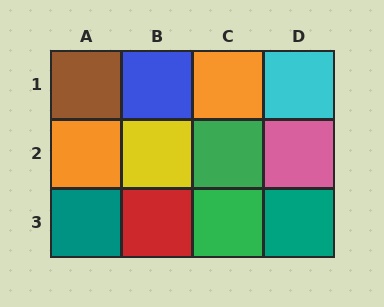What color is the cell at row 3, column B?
Red.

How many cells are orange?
2 cells are orange.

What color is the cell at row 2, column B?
Yellow.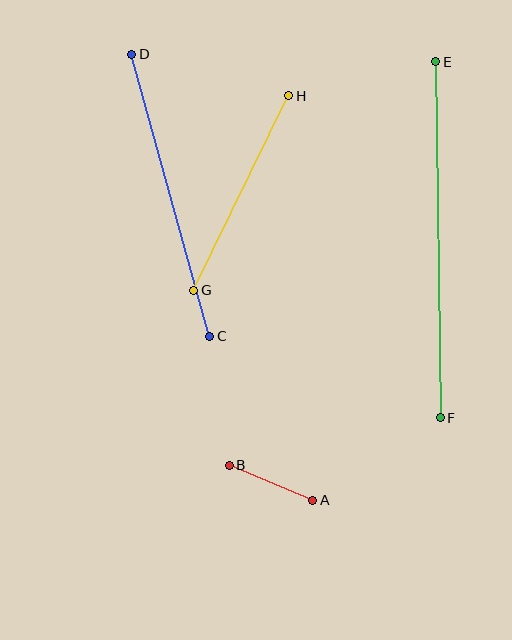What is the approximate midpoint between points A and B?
The midpoint is at approximately (271, 483) pixels.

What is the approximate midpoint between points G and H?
The midpoint is at approximately (241, 193) pixels.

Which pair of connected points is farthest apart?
Points E and F are farthest apart.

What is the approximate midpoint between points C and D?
The midpoint is at approximately (171, 195) pixels.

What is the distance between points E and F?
The distance is approximately 356 pixels.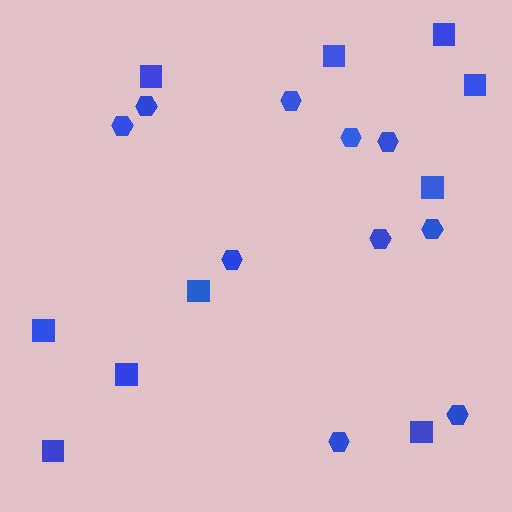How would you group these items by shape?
There are 2 groups: one group of hexagons (10) and one group of squares (10).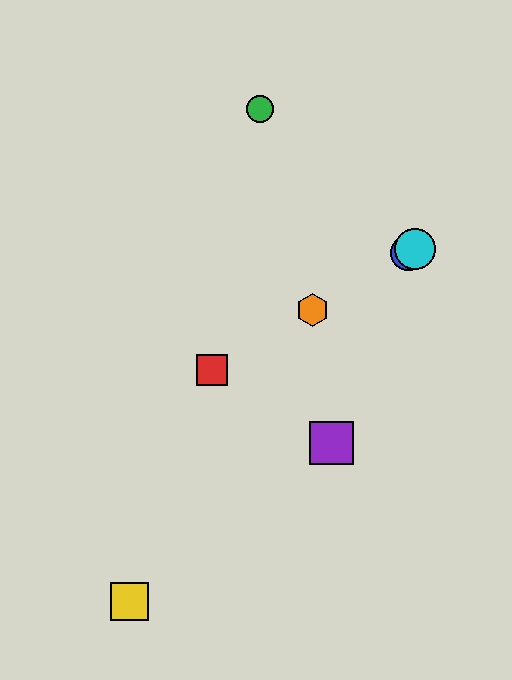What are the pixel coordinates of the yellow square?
The yellow square is at (129, 601).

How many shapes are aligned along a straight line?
4 shapes (the red square, the blue circle, the orange hexagon, the cyan circle) are aligned along a straight line.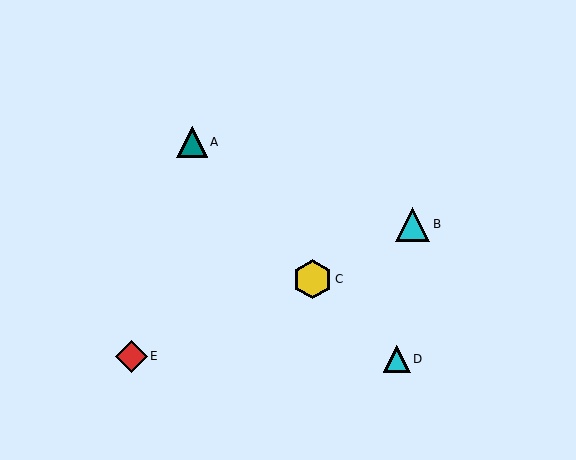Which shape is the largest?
The yellow hexagon (labeled C) is the largest.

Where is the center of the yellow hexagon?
The center of the yellow hexagon is at (313, 279).